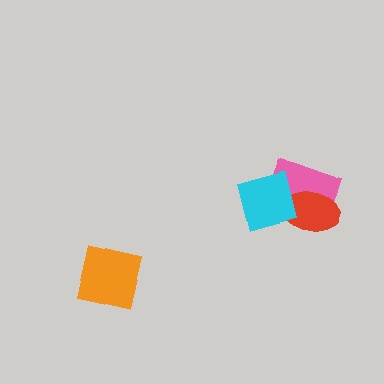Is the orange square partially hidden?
No, no other shape covers it.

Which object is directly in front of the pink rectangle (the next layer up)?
The red ellipse is directly in front of the pink rectangle.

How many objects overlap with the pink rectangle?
2 objects overlap with the pink rectangle.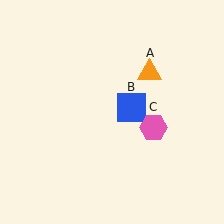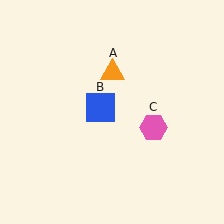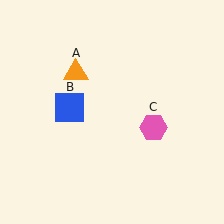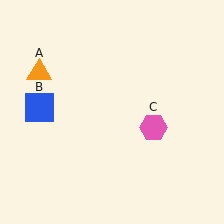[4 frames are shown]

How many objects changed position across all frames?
2 objects changed position: orange triangle (object A), blue square (object B).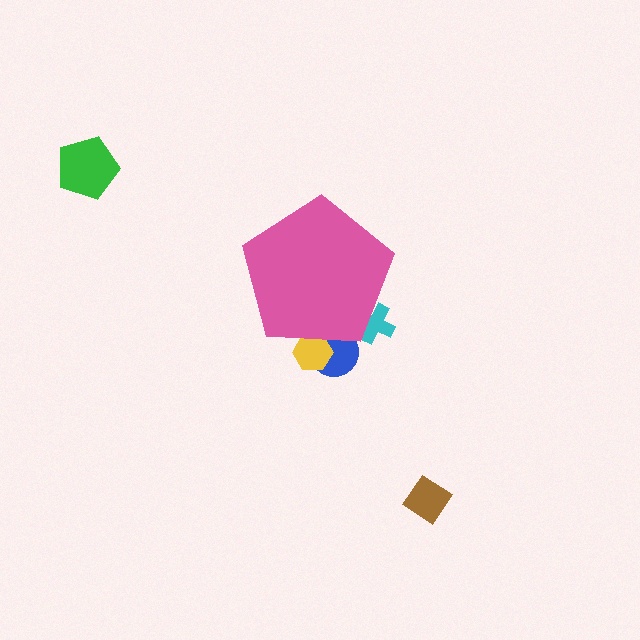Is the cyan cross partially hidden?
Yes, the cyan cross is partially hidden behind the pink pentagon.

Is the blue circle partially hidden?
Yes, the blue circle is partially hidden behind the pink pentagon.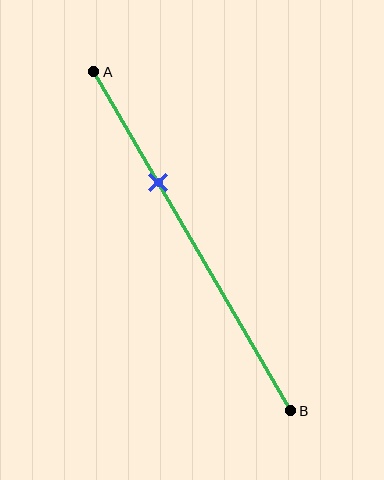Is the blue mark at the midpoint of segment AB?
No, the mark is at about 35% from A, not at the 50% midpoint.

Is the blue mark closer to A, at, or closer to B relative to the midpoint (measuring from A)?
The blue mark is closer to point A than the midpoint of segment AB.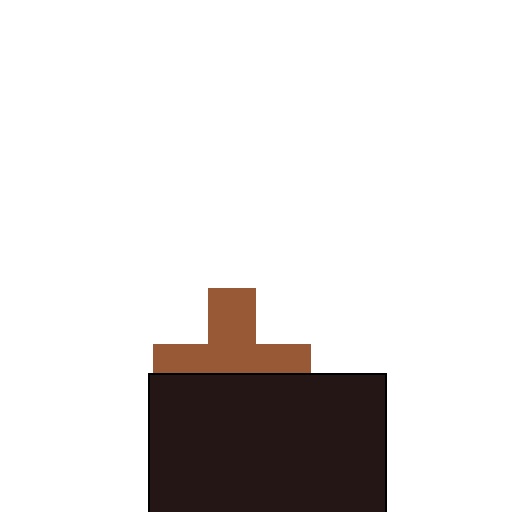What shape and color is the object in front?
The object in front is a black rectangle.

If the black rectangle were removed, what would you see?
You would see the complete brown cross.